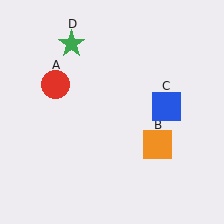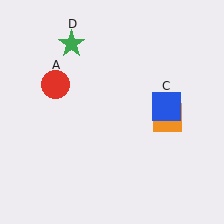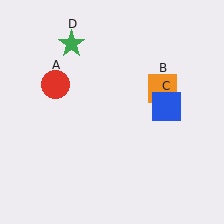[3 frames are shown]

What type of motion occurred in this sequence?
The orange square (object B) rotated counterclockwise around the center of the scene.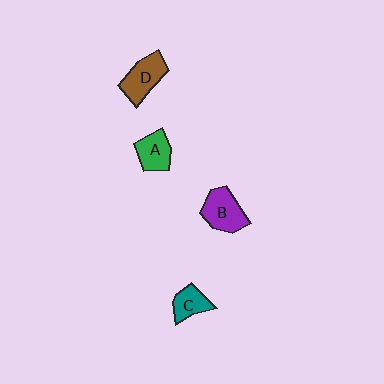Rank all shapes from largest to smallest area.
From largest to smallest: B (purple), D (brown), A (green), C (teal).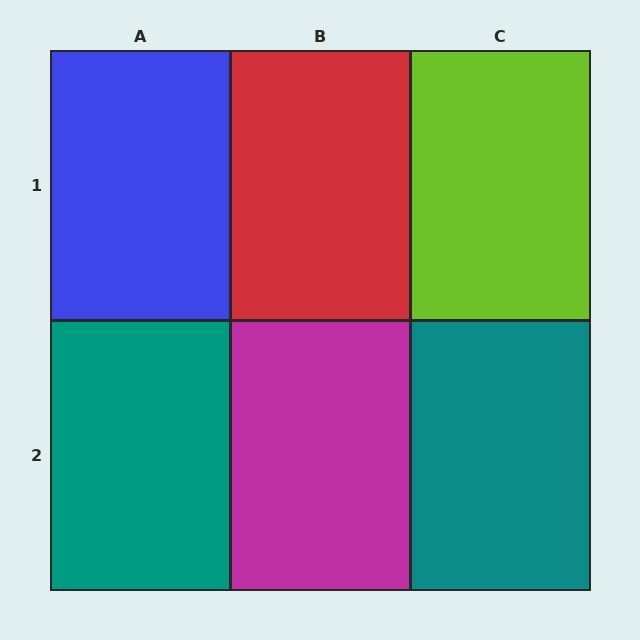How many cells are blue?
1 cell is blue.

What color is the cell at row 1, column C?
Lime.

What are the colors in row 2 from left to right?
Teal, magenta, teal.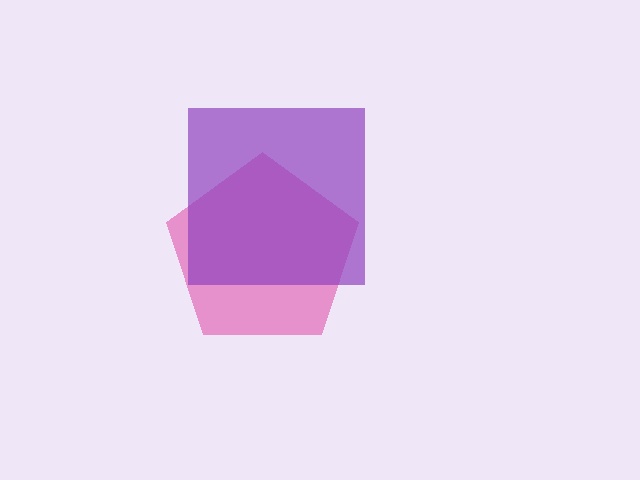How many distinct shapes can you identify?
There are 2 distinct shapes: a pink pentagon, a purple square.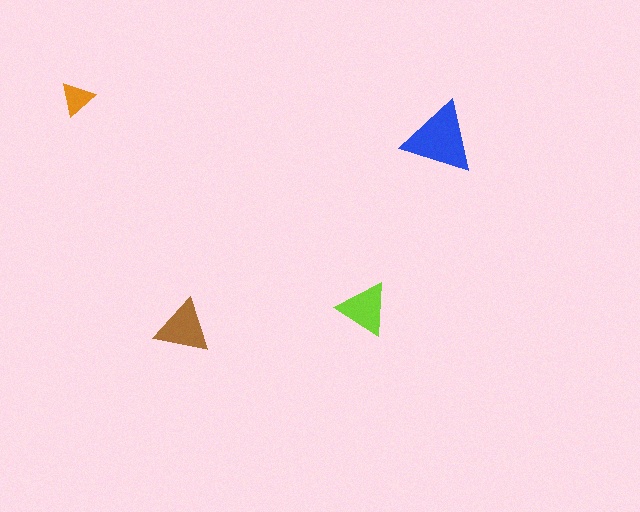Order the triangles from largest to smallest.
the blue one, the brown one, the lime one, the orange one.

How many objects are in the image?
There are 4 objects in the image.